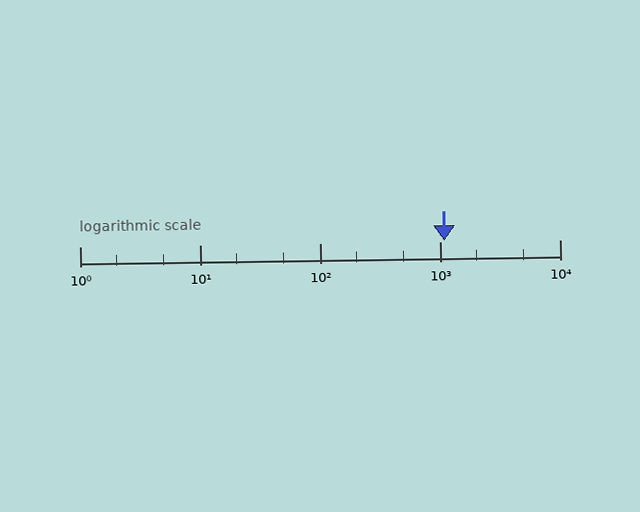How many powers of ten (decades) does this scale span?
The scale spans 4 decades, from 1 to 10000.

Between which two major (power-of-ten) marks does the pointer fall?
The pointer is between 1000 and 10000.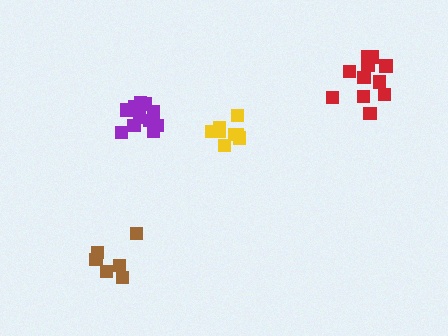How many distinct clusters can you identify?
There are 4 distinct clusters.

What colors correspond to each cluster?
The clusters are colored: purple, red, yellow, brown.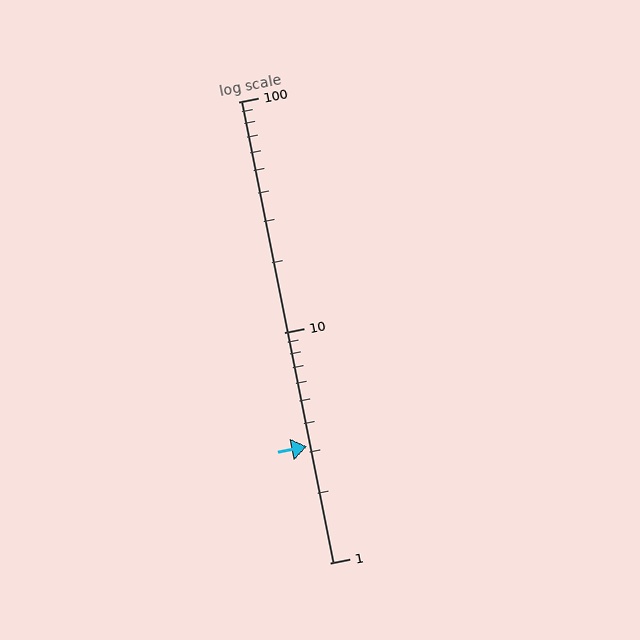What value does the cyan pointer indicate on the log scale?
The pointer indicates approximately 3.2.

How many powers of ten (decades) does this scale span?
The scale spans 2 decades, from 1 to 100.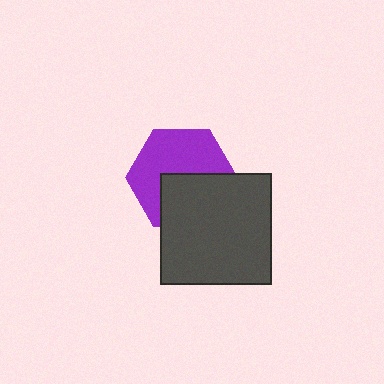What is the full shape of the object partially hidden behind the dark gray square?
The partially hidden object is a purple hexagon.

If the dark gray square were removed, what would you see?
You would see the complete purple hexagon.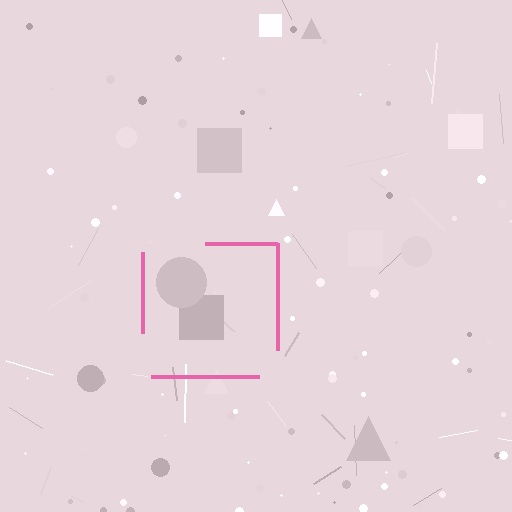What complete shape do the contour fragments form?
The contour fragments form a square.